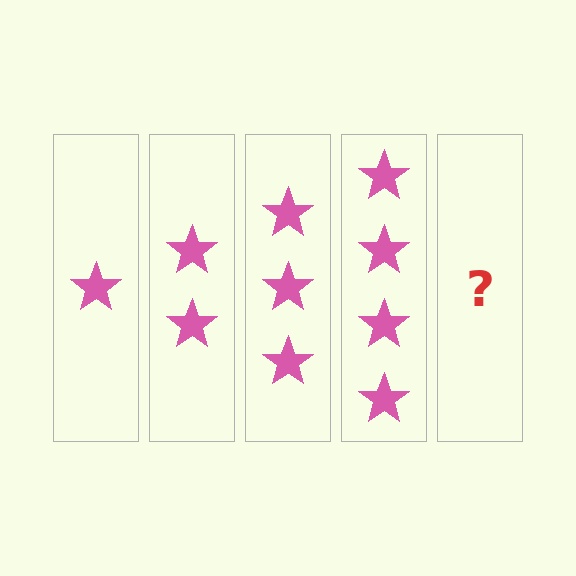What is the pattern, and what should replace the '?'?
The pattern is that each step adds one more star. The '?' should be 5 stars.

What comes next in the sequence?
The next element should be 5 stars.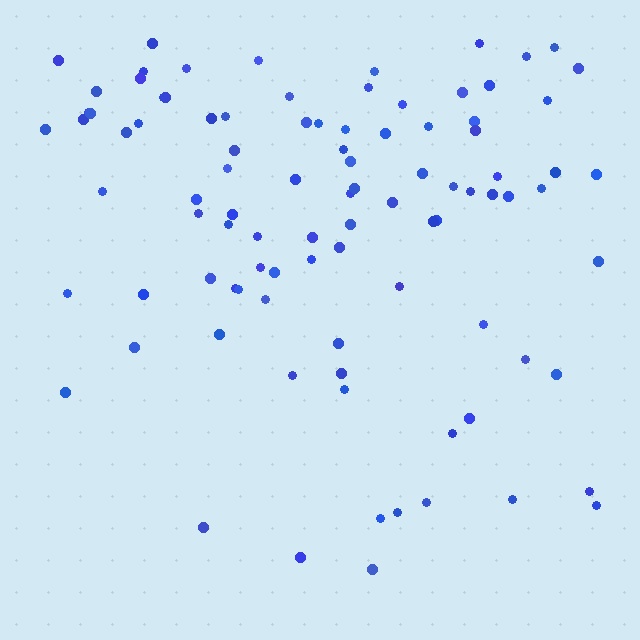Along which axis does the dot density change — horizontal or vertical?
Vertical.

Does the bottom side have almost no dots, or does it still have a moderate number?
Still a moderate number, just noticeably fewer than the top.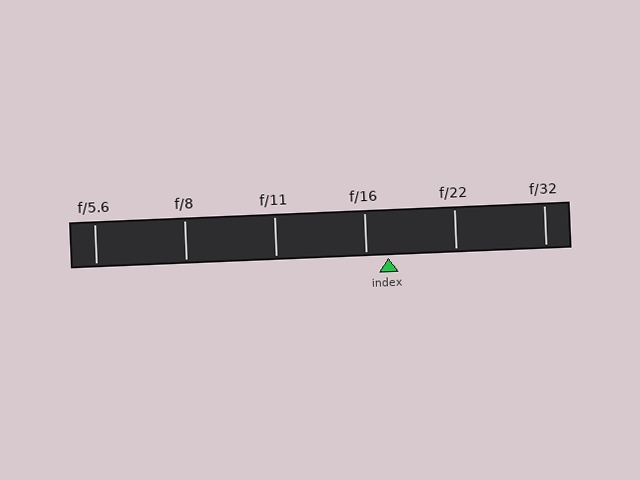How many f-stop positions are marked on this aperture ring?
There are 6 f-stop positions marked.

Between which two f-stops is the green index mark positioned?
The index mark is between f/16 and f/22.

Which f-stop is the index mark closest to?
The index mark is closest to f/16.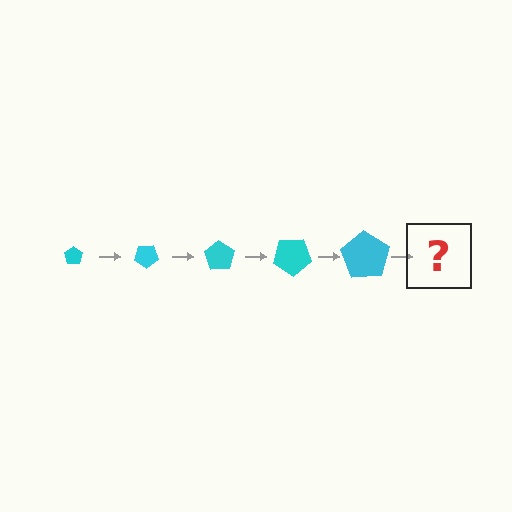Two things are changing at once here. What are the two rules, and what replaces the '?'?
The two rules are that the pentagon grows larger each step and it rotates 35 degrees each step. The '?' should be a pentagon, larger than the previous one and rotated 175 degrees from the start.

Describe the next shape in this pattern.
It should be a pentagon, larger than the previous one and rotated 175 degrees from the start.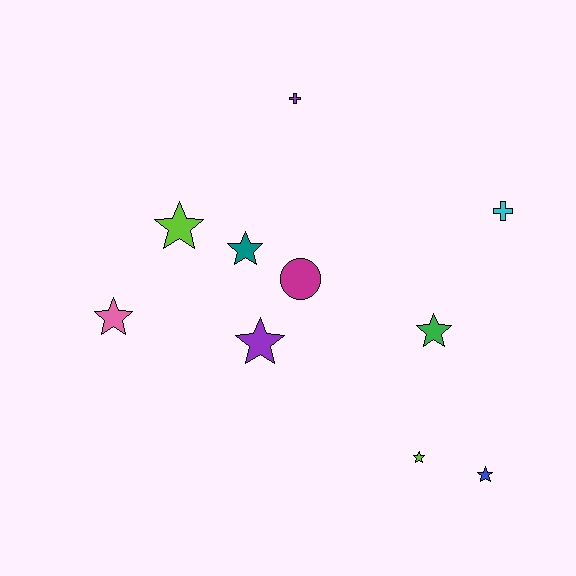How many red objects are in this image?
There are no red objects.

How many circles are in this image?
There is 1 circle.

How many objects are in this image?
There are 10 objects.